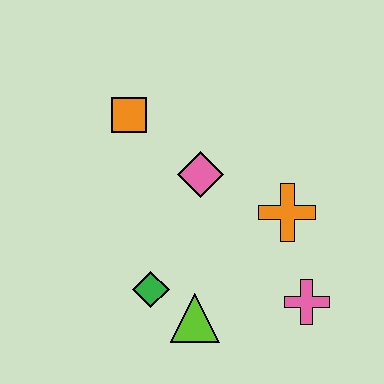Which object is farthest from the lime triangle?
The orange square is farthest from the lime triangle.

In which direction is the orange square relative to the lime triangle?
The orange square is above the lime triangle.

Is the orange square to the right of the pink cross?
No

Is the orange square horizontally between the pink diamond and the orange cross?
No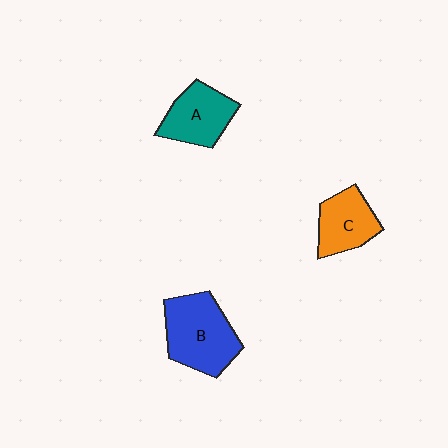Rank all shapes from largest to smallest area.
From largest to smallest: B (blue), A (teal), C (orange).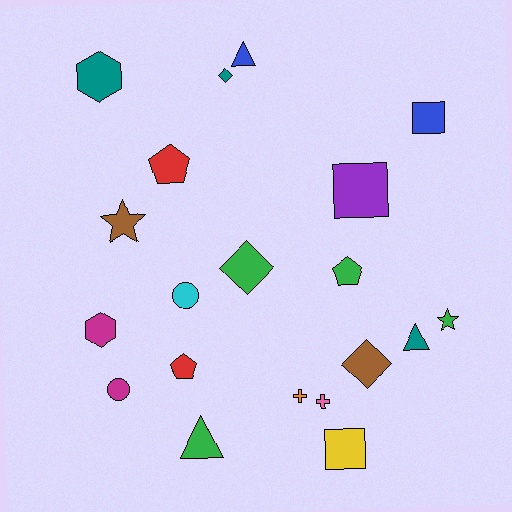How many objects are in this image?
There are 20 objects.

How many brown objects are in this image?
There are 2 brown objects.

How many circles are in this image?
There are 2 circles.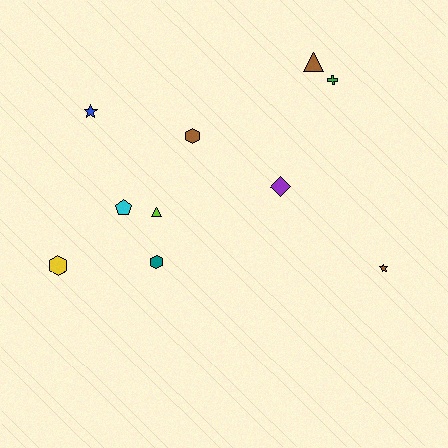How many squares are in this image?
There are no squares.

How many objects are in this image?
There are 10 objects.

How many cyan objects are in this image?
There is 1 cyan object.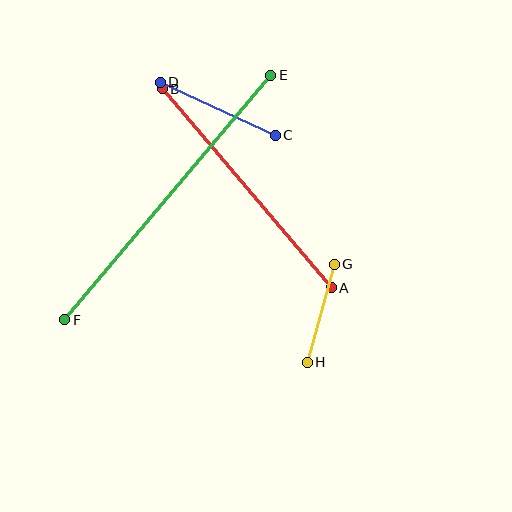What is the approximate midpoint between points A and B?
The midpoint is at approximately (247, 188) pixels.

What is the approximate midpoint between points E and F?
The midpoint is at approximately (168, 197) pixels.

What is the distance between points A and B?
The distance is approximately 261 pixels.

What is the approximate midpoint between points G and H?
The midpoint is at approximately (321, 313) pixels.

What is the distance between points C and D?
The distance is approximately 127 pixels.